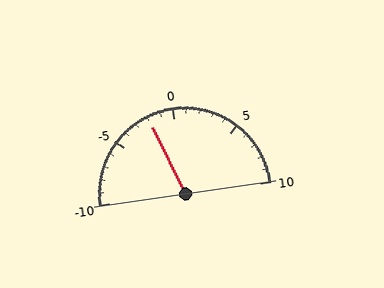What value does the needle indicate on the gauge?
The needle indicates approximately -2.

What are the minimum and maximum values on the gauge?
The gauge ranges from -10 to 10.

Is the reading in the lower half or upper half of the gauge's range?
The reading is in the lower half of the range (-10 to 10).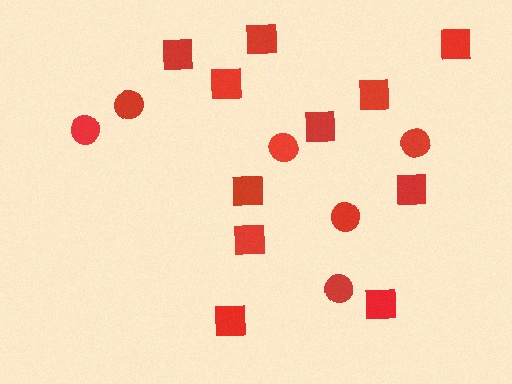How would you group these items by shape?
There are 2 groups: one group of circles (6) and one group of squares (11).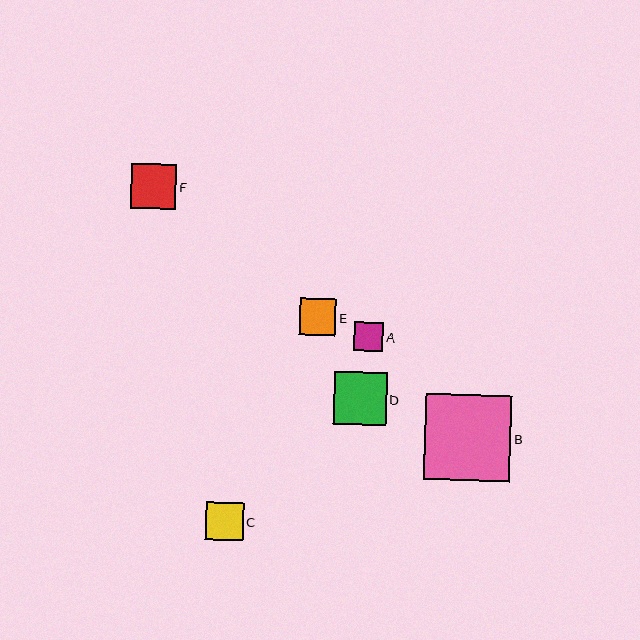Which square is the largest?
Square B is the largest with a size of approximately 86 pixels.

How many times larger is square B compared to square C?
Square B is approximately 2.3 times the size of square C.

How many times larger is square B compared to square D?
Square B is approximately 1.6 times the size of square D.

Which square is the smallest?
Square A is the smallest with a size of approximately 29 pixels.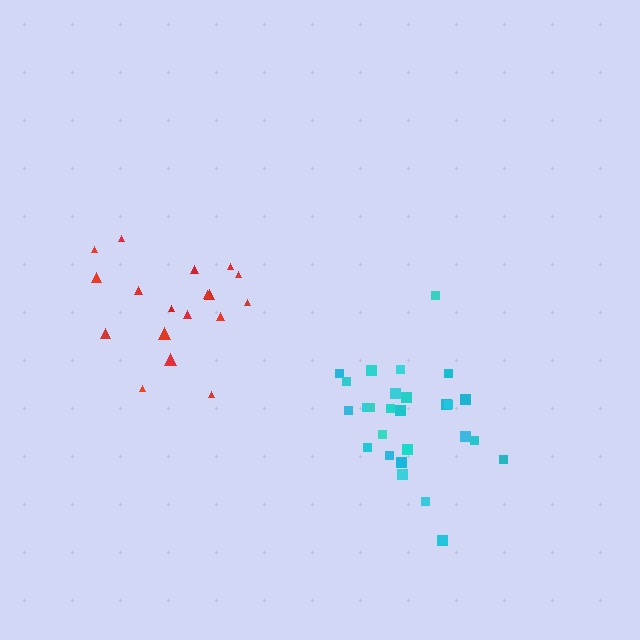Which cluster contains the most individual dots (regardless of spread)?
Cyan (27).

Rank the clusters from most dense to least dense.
cyan, red.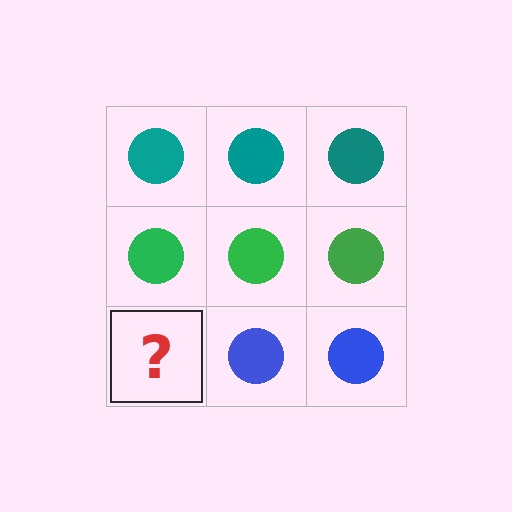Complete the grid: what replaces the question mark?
The question mark should be replaced with a blue circle.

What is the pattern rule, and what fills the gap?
The rule is that each row has a consistent color. The gap should be filled with a blue circle.